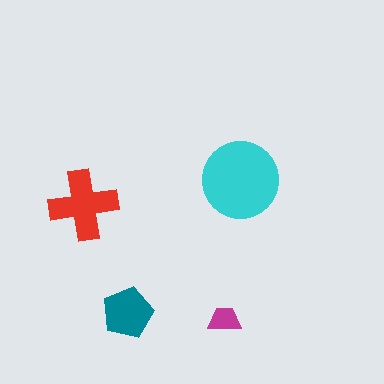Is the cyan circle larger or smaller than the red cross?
Larger.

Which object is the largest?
The cyan circle.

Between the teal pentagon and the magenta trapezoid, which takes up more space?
The teal pentagon.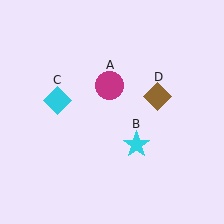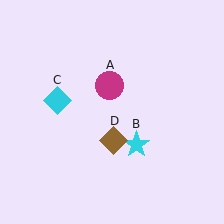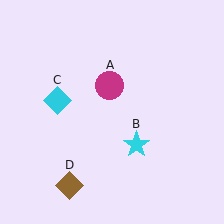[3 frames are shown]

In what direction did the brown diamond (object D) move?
The brown diamond (object D) moved down and to the left.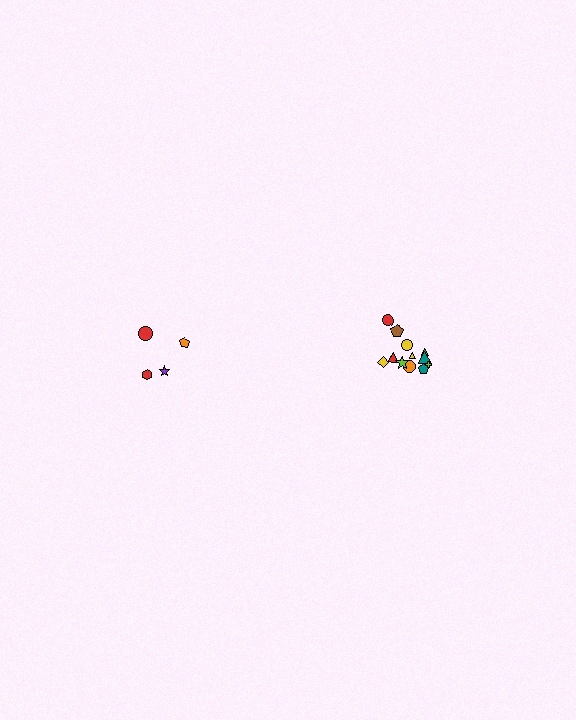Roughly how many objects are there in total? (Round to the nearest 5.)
Roughly 15 objects in total.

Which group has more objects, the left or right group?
The right group.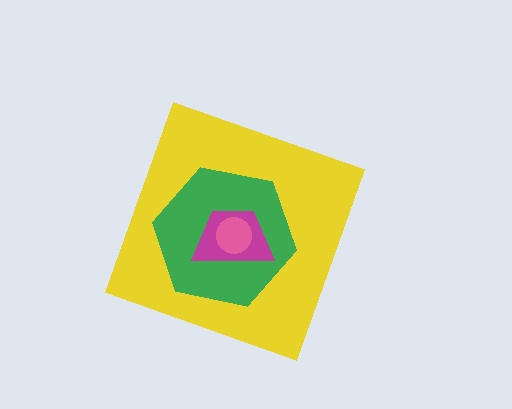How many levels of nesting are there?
4.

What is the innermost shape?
The pink circle.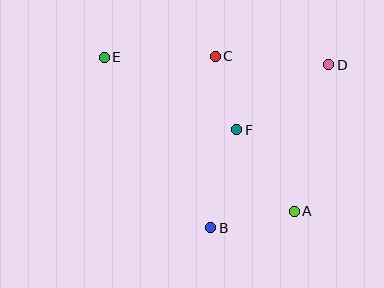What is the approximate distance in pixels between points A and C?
The distance between A and C is approximately 174 pixels.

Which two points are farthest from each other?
Points A and E are farthest from each other.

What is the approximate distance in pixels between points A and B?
The distance between A and B is approximately 85 pixels.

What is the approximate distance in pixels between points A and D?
The distance between A and D is approximately 150 pixels.